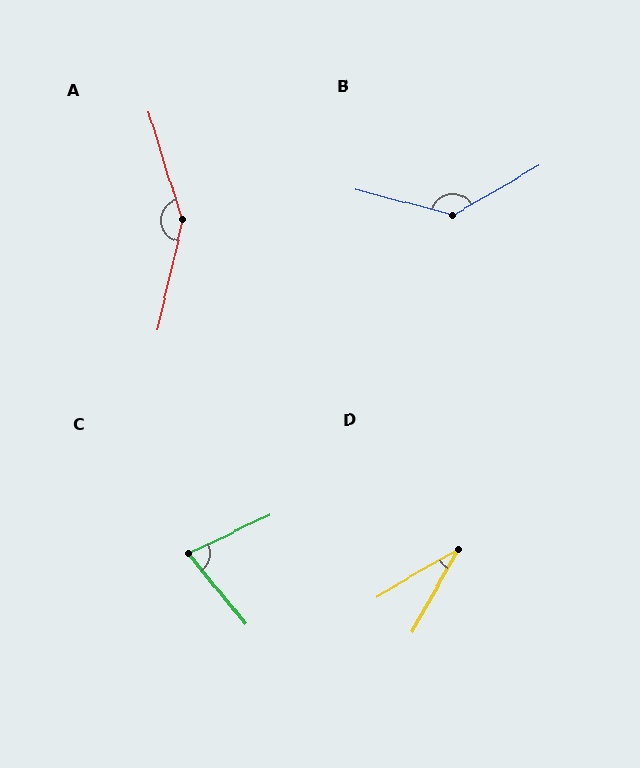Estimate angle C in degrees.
Approximately 76 degrees.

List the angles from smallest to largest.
D (31°), C (76°), B (135°), A (150°).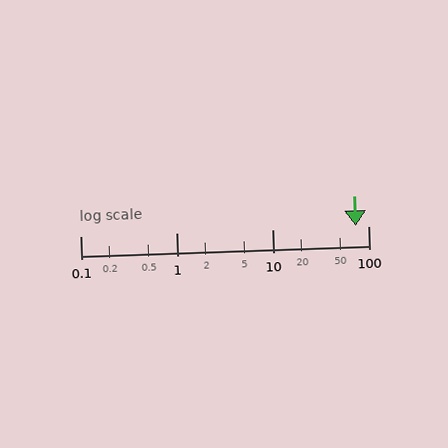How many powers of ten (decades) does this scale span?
The scale spans 3 decades, from 0.1 to 100.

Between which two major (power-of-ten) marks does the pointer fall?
The pointer is between 10 and 100.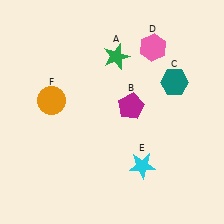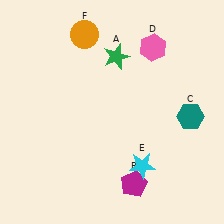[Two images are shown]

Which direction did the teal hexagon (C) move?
The teal hexagon (C) moved down.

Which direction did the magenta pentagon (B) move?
The magenta pentagon (B) moved down.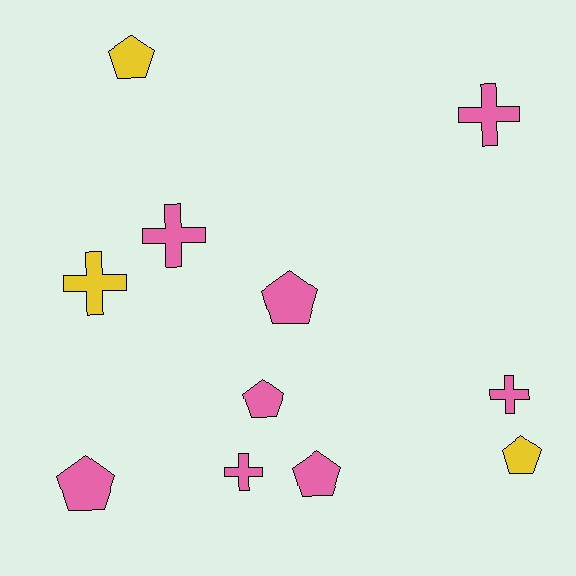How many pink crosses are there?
There are 4 pink crosses.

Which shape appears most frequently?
Pentagon, with 6 objects.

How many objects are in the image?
There are 11 objects.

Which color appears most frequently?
Pink, with 8 objects.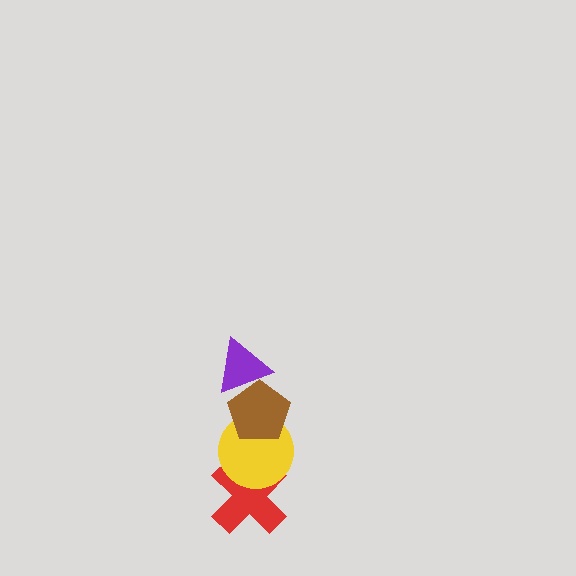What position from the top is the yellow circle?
The yellow circle is 3rd from the top.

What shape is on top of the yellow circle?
The brown pentagon is on top of the yellow circle.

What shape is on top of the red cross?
The yellow circle is on top of the red cross.